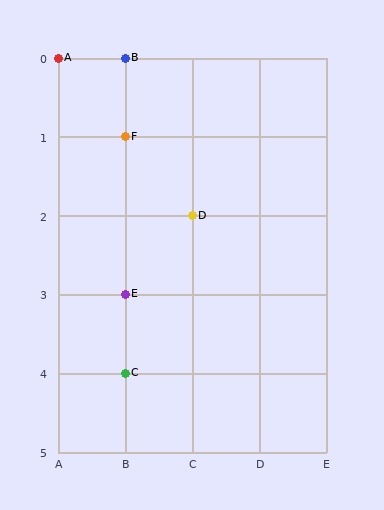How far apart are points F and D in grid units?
Points F and D are 1 column and 1 row apart (about 1.4 grid units diagonally).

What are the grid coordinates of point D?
Point D is at grid coordinates (C, 2).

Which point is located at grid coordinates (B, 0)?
Point B is at (B, 0).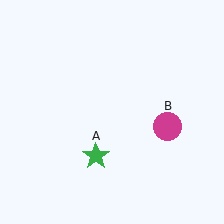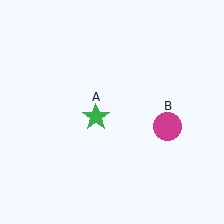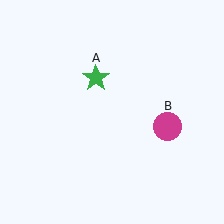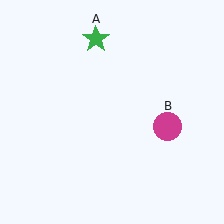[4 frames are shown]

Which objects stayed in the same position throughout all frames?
Magenta circle (object B) remained stationary.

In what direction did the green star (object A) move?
The green star (object A) moved up.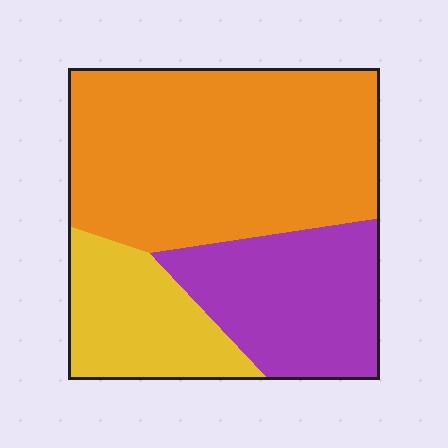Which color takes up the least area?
Yellow, at roughly 20%.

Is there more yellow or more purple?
Purple.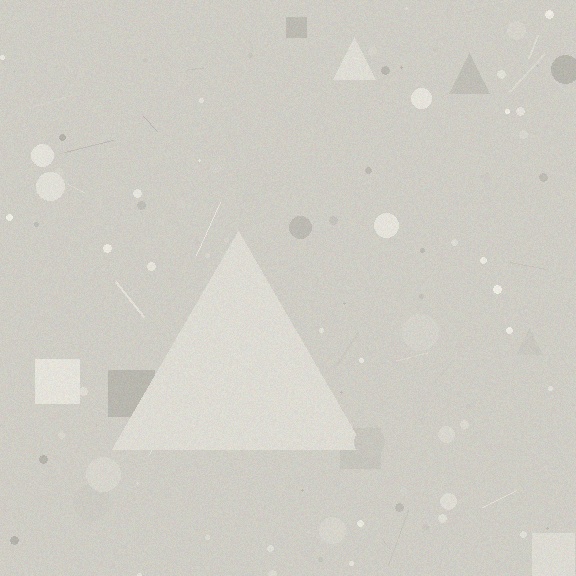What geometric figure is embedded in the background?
A triangle is embedded in the background.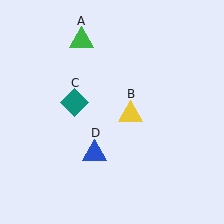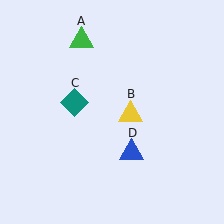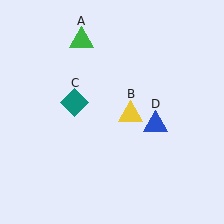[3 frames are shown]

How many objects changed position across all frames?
1 object changed position: blue triangle (object D).